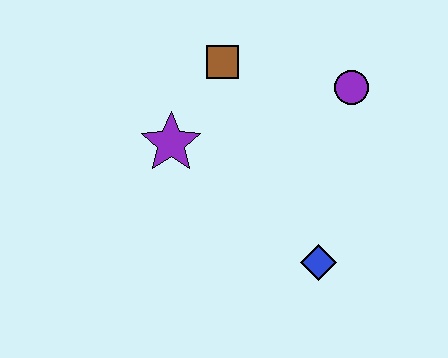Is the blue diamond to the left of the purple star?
No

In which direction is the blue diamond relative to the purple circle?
The blue diamond is below the purple circle.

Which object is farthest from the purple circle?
The purple star is farthest from the purple circle.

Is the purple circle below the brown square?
Yes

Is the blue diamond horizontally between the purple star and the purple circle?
Yes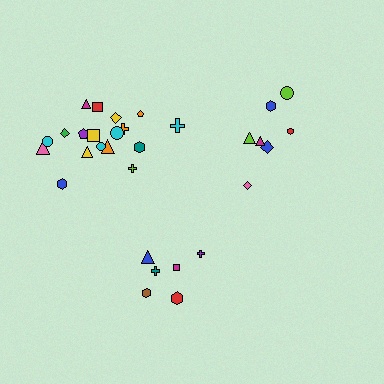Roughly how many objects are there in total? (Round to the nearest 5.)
Roughly 30 objects in total.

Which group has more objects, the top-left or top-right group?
The top-left group.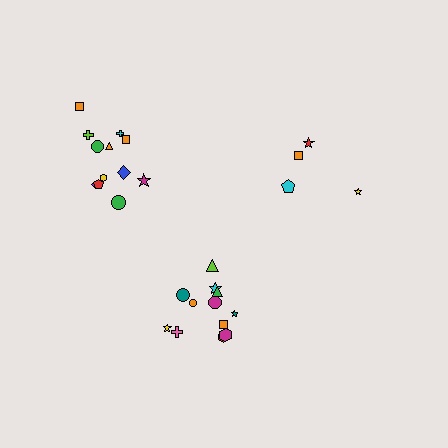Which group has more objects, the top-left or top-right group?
The top-left group.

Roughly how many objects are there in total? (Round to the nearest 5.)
Roughly 30 objects in total.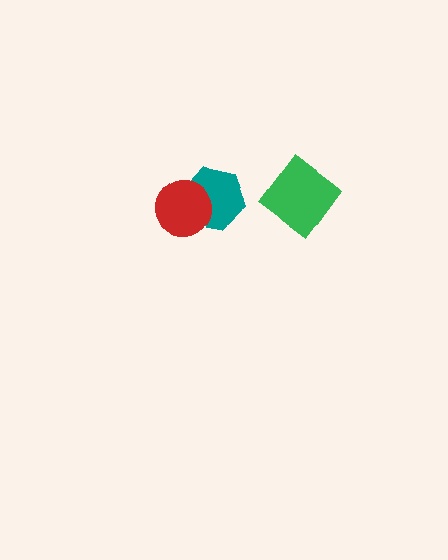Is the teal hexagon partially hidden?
Yes, it is partially covered by another shape.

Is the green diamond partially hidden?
No, no other shape covers it.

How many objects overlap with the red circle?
1 object overlaps with the red circle.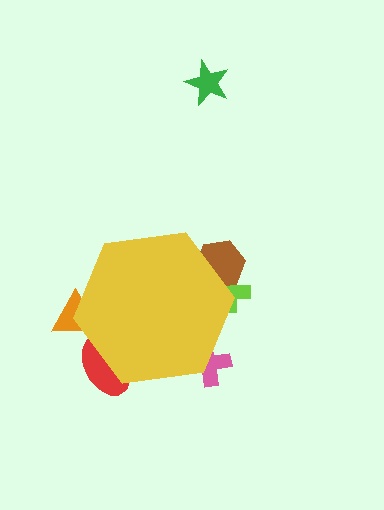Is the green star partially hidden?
No, the green star is fully visible.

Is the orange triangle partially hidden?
Yes, the orange triangle is partially hidden behind the yellow hexagon.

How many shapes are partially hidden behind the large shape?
5 shapes are partially hidden.